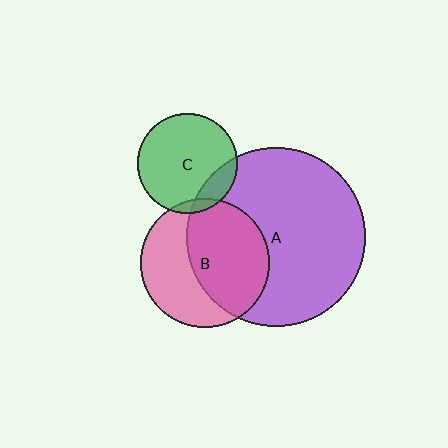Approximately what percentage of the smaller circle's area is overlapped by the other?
Approximately 5%.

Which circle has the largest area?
Circle A (purple).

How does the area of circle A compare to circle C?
Approximately 3.2 times.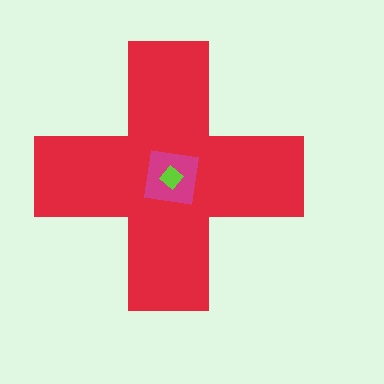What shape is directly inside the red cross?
The magenta square.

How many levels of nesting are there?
3.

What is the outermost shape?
The red cross.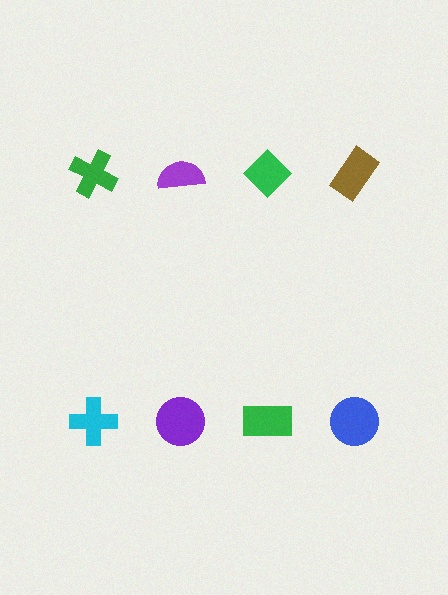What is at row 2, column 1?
A cyan cross.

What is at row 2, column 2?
A purple circle.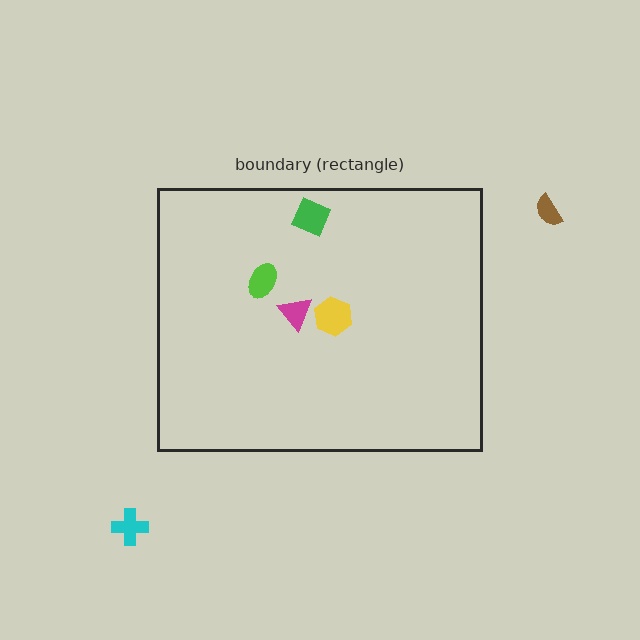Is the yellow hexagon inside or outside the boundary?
Inside.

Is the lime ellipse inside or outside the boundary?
Inside.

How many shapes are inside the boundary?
4 inside, 2 outside.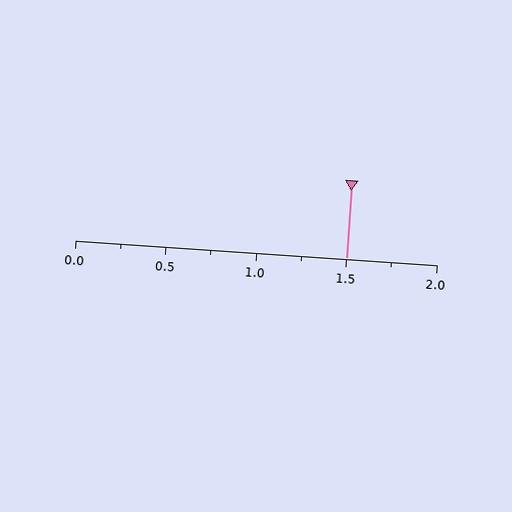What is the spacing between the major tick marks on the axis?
The major ticks are spaced 0.5 apart.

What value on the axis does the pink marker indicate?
The marker indicates approximately 1.5.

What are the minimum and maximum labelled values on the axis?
The axis runs from 0.0 to 2.0.